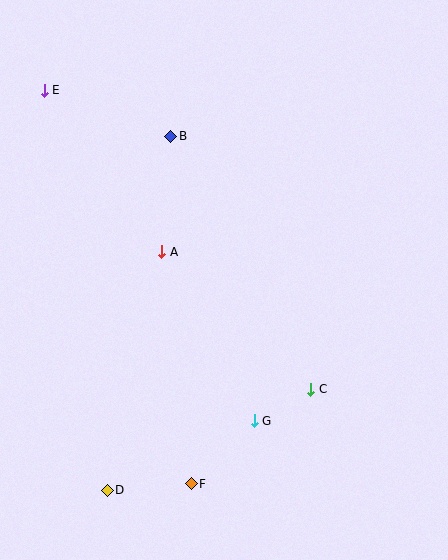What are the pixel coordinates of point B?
Point B is at (171, 136).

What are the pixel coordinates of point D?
Point D is at (107, 490).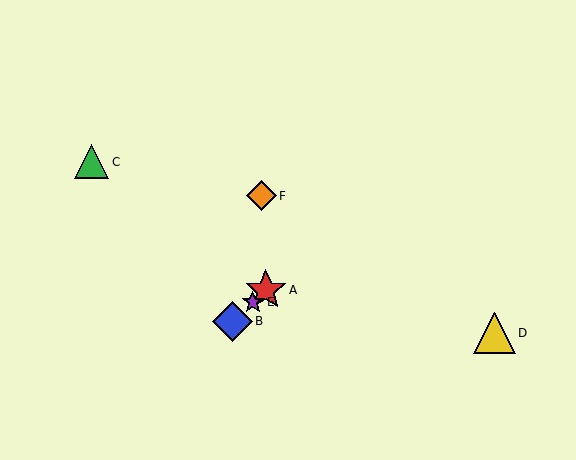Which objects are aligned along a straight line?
Objects A, B, E are aligned along a straight line.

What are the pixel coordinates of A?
Object A is at (266, 290).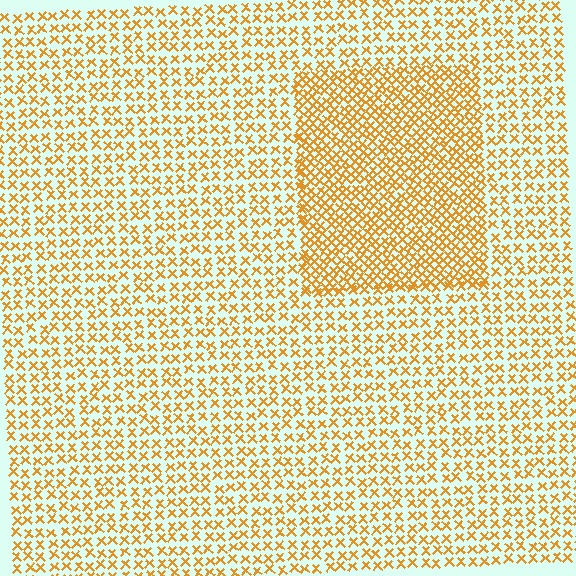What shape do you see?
I see a rectangle.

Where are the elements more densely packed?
The elements are more densely packed inside the rectangle boundary.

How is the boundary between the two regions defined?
The boundary is defined by a change in element density (approximately 1.8x ratio). All elements are the same color, size, and shape.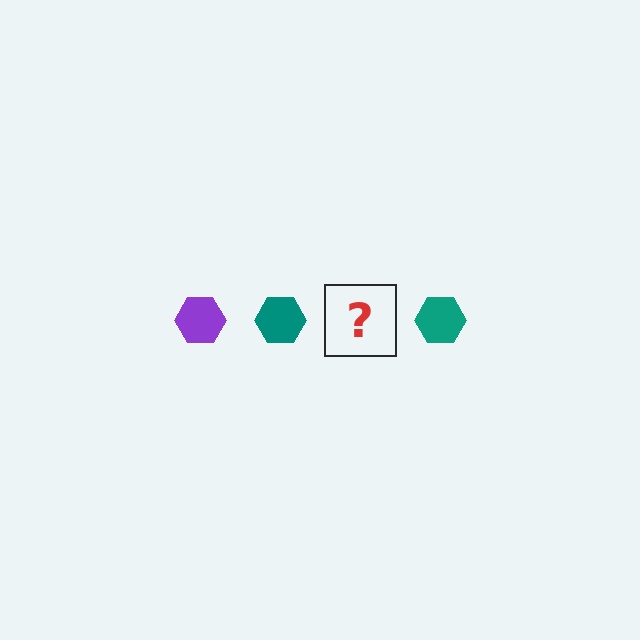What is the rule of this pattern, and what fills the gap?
The rule is that the pattern cycles through purple, teal hexagons. The gap should be filled with a purple hexagon.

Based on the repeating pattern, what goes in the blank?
The blank should be a purple hexagon.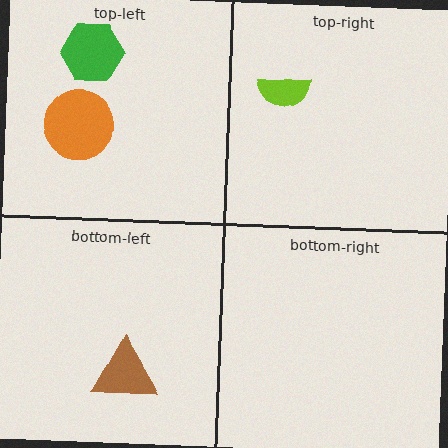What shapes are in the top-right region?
The lime semicircle.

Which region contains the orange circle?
The top-left region.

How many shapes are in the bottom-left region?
1.